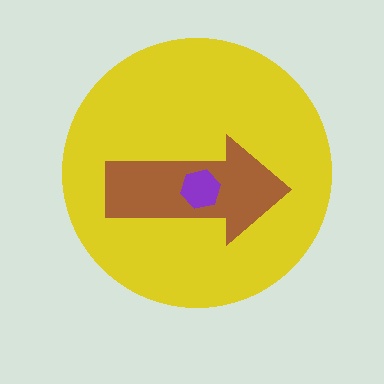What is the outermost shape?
The yellow circle.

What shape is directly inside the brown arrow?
The purple hexagon.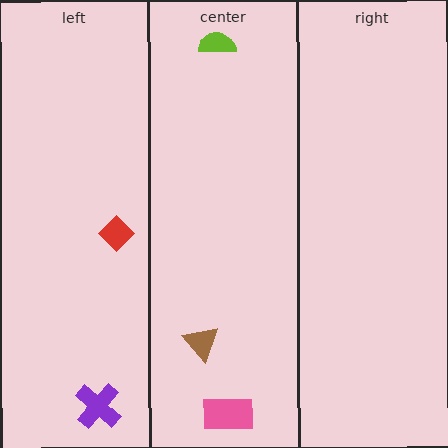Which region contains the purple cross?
The left region.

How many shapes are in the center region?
3.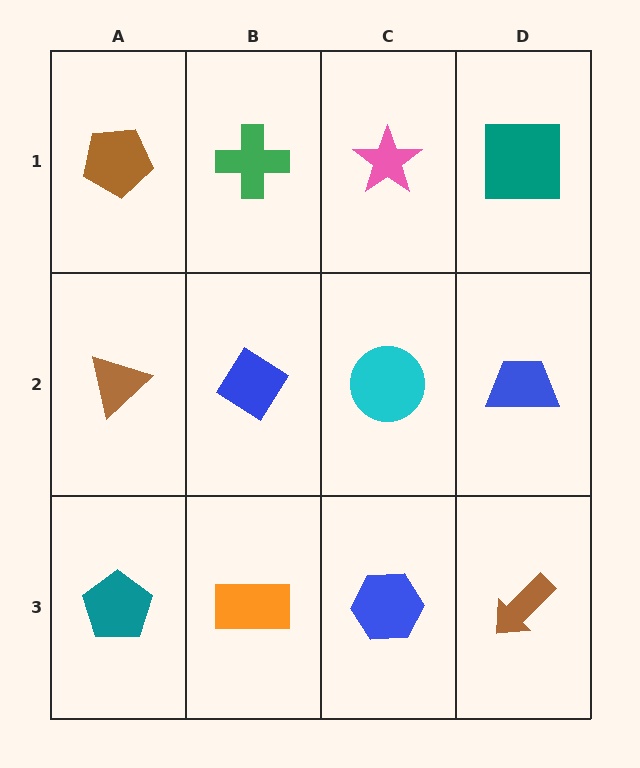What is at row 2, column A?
A brown triangle.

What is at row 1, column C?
A pink star.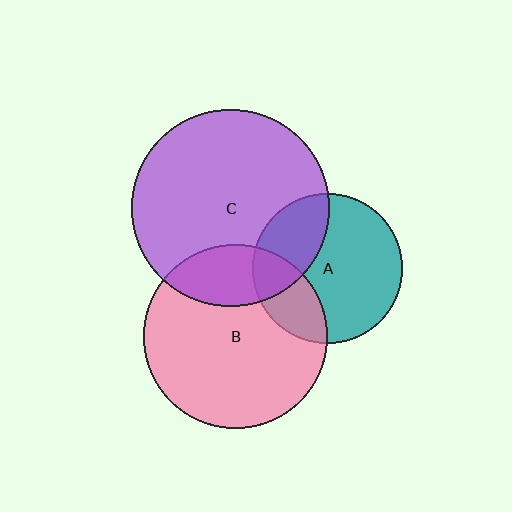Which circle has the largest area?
Circle C (purple).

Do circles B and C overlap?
Yes.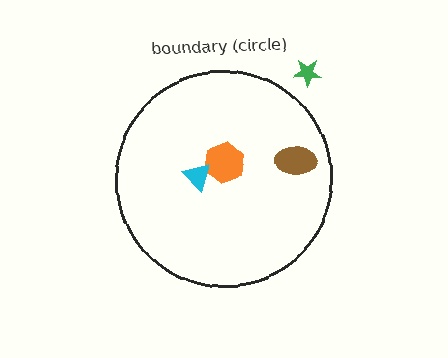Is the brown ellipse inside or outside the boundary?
Inside.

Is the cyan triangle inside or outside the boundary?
Inside.